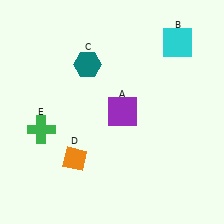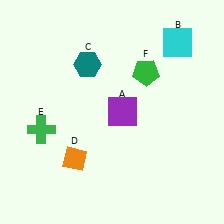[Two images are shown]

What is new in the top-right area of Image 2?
A green pentagon (F) was added in the top-right area of Image 2.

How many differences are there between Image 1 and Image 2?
There is 1 difference between the two images.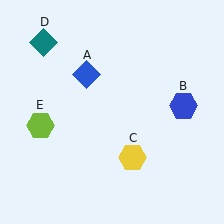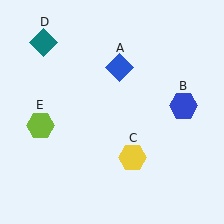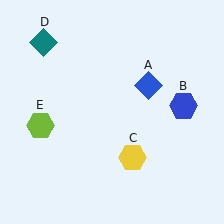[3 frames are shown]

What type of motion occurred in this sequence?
The blue diamond (object A) rotated clockwise around the center of the scene.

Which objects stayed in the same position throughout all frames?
Blue hexagon (object B) and yellow hexagon (object C) and teal diamond (object D) and lime hexagon (object E) remained stationary.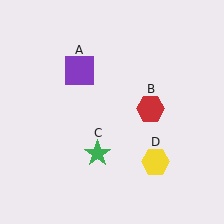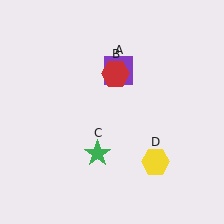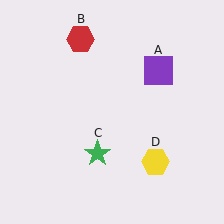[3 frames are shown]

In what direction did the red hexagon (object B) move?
The red hexagon (object B) moved up and to the left.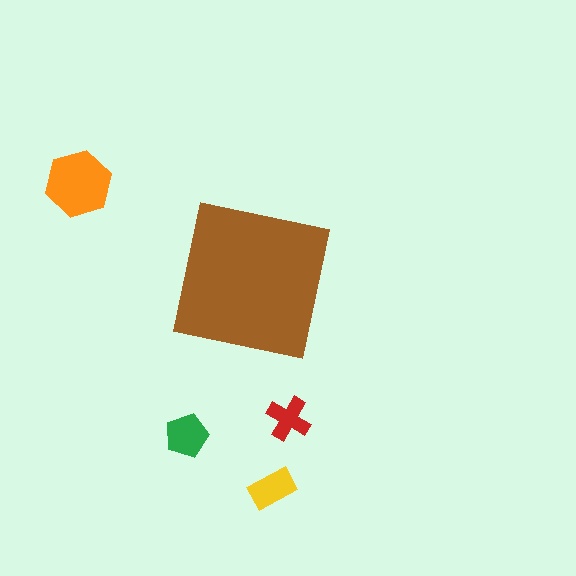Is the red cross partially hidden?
No, the red cross is fully visible.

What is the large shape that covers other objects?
A brown square.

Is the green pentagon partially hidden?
No, the green pentagon is fully visible.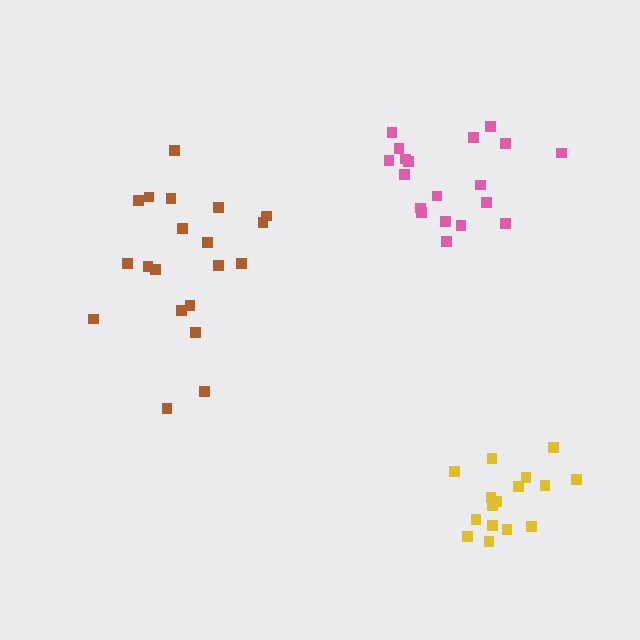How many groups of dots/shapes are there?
There are 3 groups.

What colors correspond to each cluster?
The clusters are colored: yellow, pink, brown.